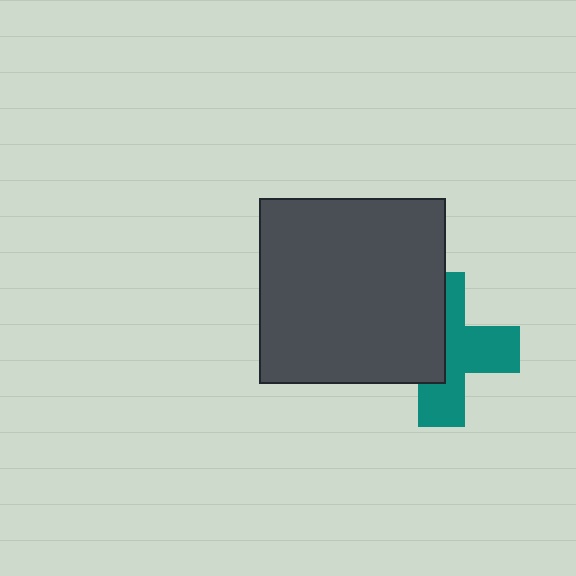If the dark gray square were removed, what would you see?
You would see the complete teal cross.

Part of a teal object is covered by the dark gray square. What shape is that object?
It is a cross.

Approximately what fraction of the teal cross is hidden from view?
Roughly 45% of the teal cross is hidden behind the dark gray square.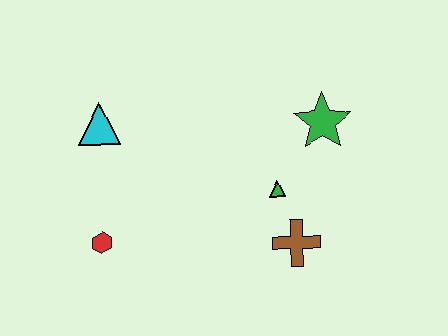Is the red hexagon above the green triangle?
No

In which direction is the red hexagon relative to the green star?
The red hexagon is to the left of the green star.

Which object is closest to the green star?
The green triangle is closest to the green star.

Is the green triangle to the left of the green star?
Yes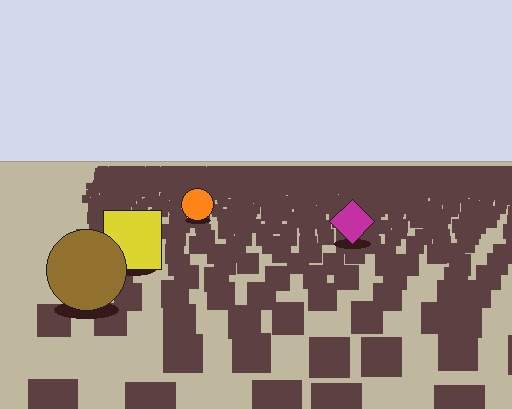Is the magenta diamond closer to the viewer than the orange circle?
Yes. The magenta diamond is closer — you can tell from the texture gradient: the ground texture is coarser near it.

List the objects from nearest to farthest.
From nearest to farthest: the brown circle, the yellow square, the magenta diamond, the orange circle.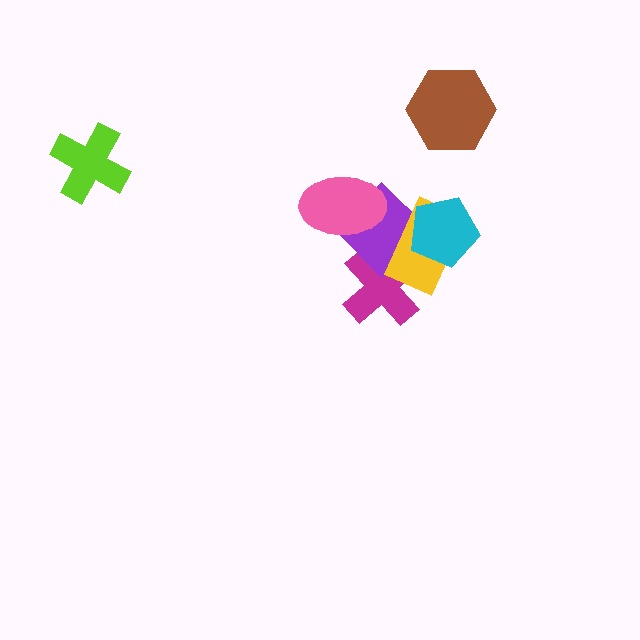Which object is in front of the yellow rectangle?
The cyan pentagon is in front of the yellow rectangle.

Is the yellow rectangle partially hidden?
Yes, it is partially covered by another shape.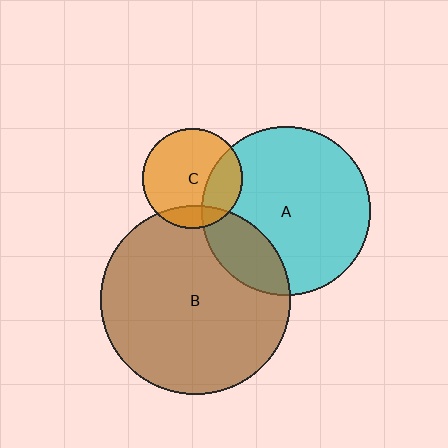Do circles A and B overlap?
Yes.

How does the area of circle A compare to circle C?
Approximately 2.9 times.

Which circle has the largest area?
Circle B (brown).